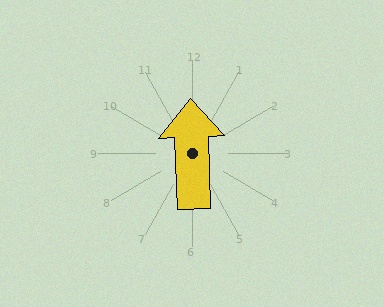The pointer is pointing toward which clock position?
Roughly 12 o'clock.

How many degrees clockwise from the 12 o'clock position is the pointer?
Approximately 358 degrees.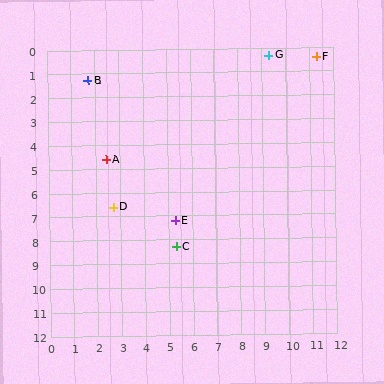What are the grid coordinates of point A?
Point A is at approximately (2.4, 4.6).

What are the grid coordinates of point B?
Point B is at approximately (1.7, 1.3).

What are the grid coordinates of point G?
Point G is at approximately (9.3, 0.3).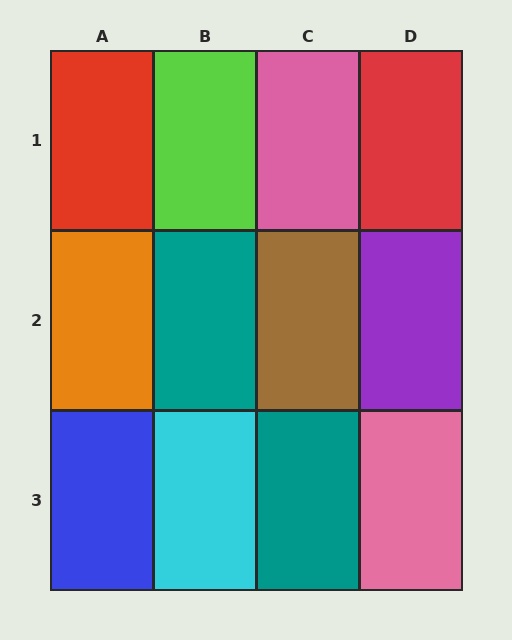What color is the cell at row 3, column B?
Cyan.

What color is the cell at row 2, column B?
Teal.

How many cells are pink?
2 cells are pink.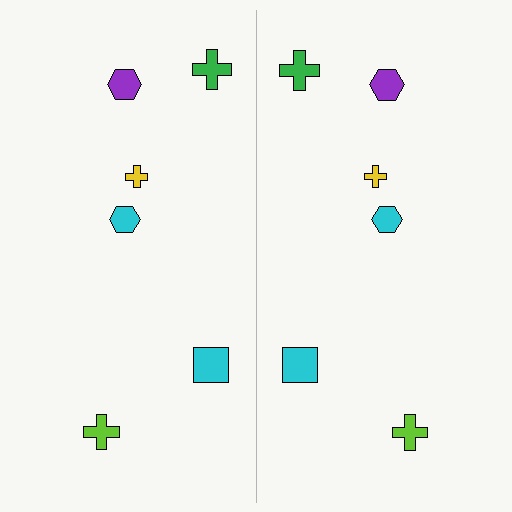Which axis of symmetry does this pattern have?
The pattern has a vertical axis of symmetry running through the center of the image.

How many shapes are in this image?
There are 12 shapes in this image.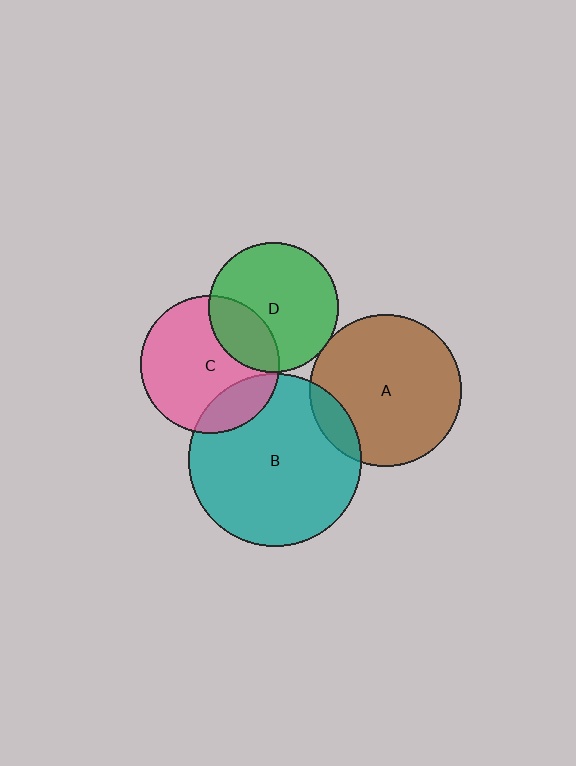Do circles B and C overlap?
Yes.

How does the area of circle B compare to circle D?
Approximately 1.8 times.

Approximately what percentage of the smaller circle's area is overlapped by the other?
Approximately 20%.